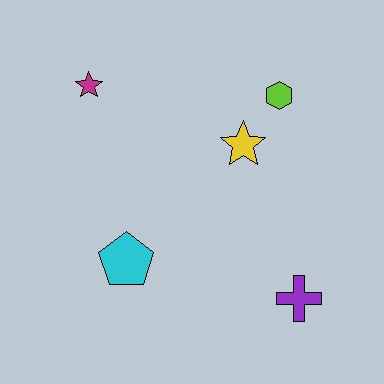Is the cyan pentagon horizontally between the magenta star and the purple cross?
Yes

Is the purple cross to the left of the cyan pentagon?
No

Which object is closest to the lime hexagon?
The yellow star is closest to the lime hexagon.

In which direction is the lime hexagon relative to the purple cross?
The lime hexagon is above the purple cross.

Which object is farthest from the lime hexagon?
The cyan pentagon is farthest from the lime hexagon.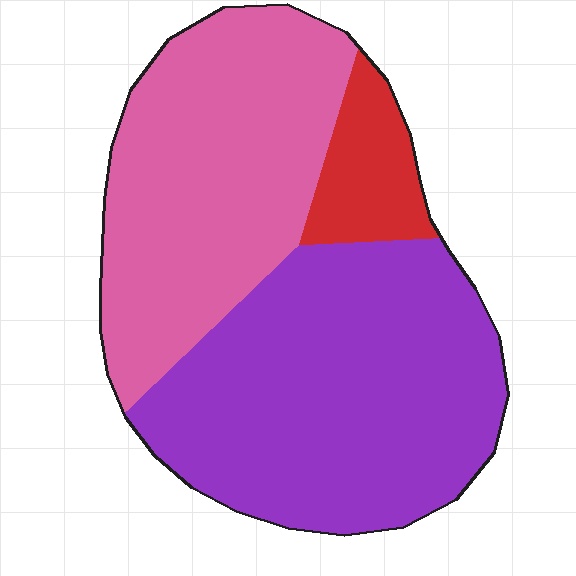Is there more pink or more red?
Pink.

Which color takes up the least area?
Red, at roughly 10%.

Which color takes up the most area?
Purple, at roughly 50%.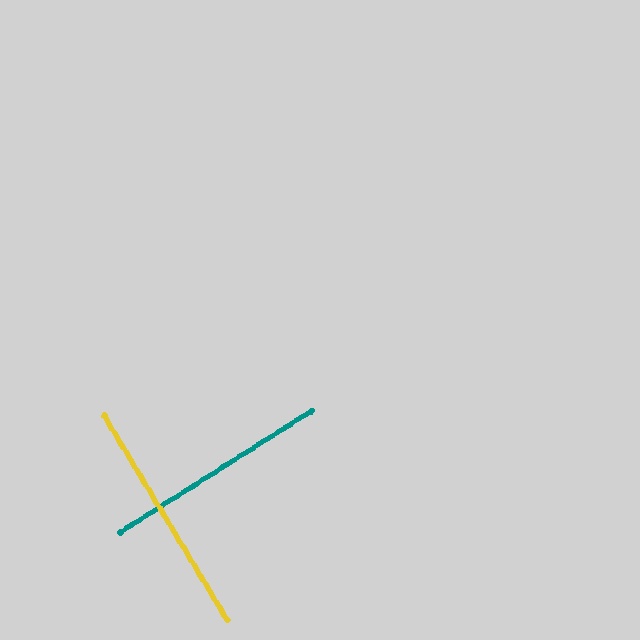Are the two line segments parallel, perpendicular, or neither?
Perpendicular — they meet at approximately 89°.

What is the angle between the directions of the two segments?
Approximately 89 degrees.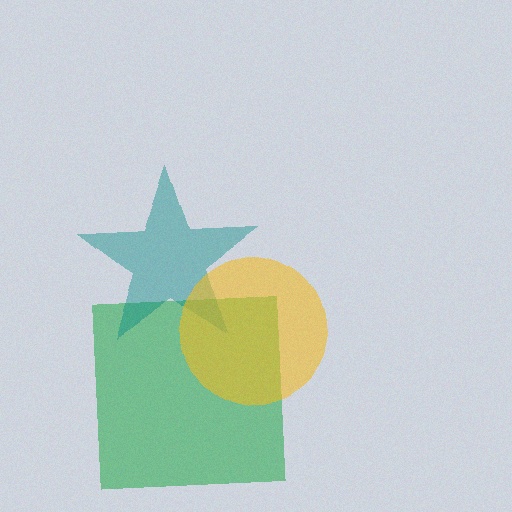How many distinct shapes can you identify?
There are 3 distinct shapes: a green square, a teal star, a yellow circle.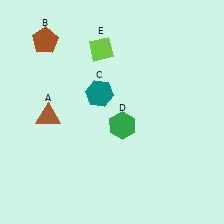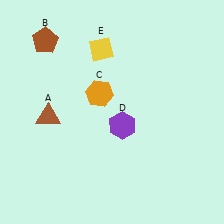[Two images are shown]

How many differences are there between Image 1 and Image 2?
There are 3 differences between the two images.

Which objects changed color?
C changed from teal to orange. D changed from green to purple. E changed from lime to yellow.